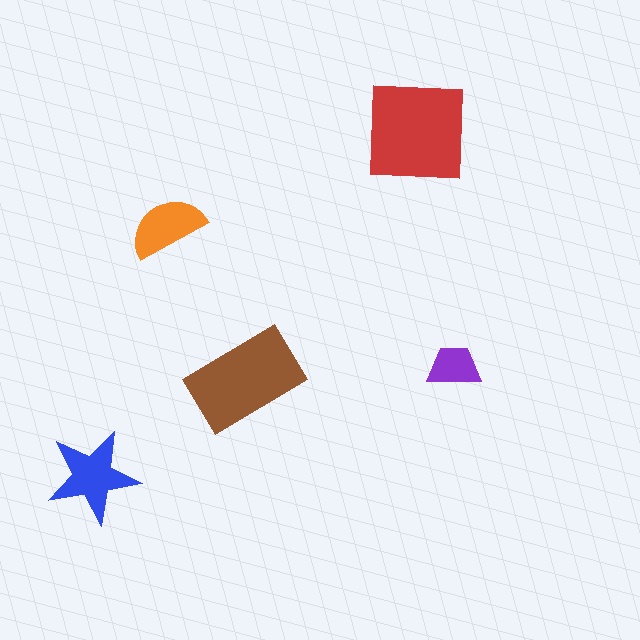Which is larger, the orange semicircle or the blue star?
The blue star.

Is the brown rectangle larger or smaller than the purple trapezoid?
Larger.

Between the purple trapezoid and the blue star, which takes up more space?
The blue star.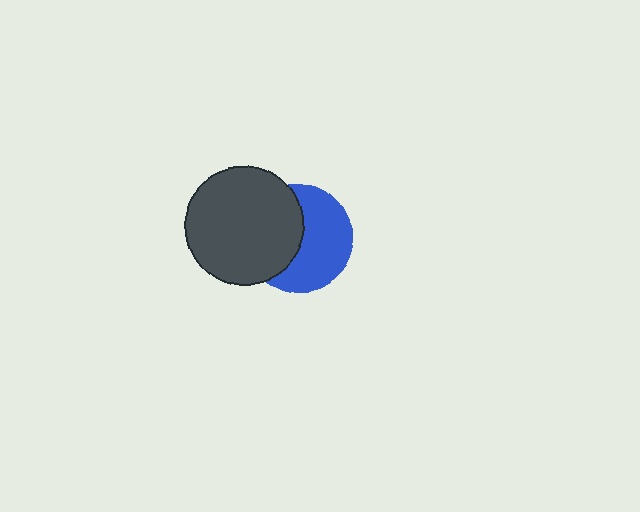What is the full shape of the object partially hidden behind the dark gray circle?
The partially hidden object is a blue circle.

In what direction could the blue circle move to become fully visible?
The blue circle could move right. That would shift it out from behind the dark gray circle entirely.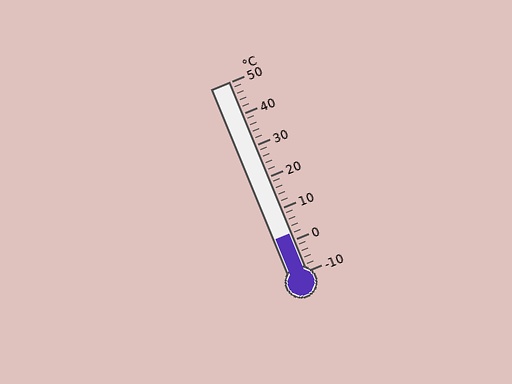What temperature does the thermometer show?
The thermometer shows approximately 2°C.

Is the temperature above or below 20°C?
The temperature is below 20°C.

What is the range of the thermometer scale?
The thermometer scale ranges from -10°C to 50°C.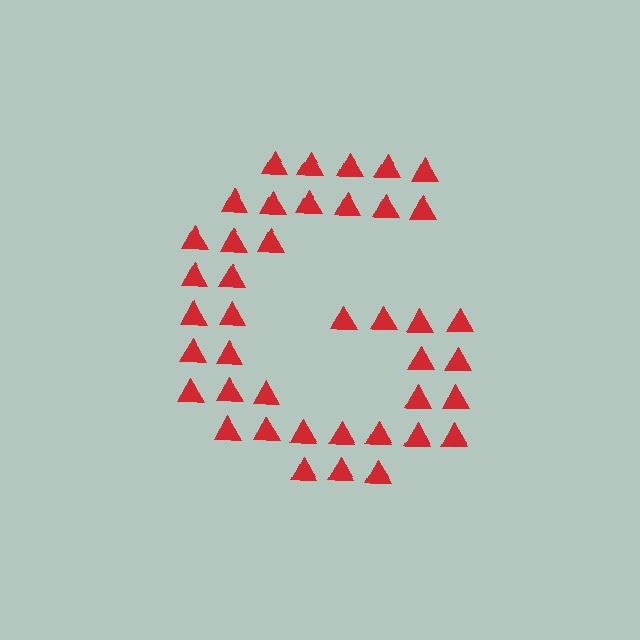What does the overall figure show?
The overall figure shows the letter G.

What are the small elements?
The small elements are triangles.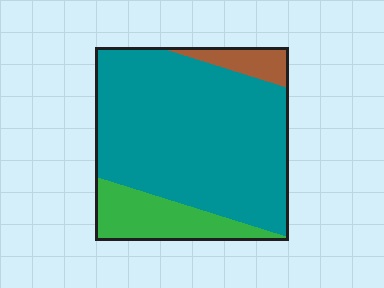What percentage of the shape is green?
Green covers roughly 20% of the shape.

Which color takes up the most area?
Teal, at roughly 75%.